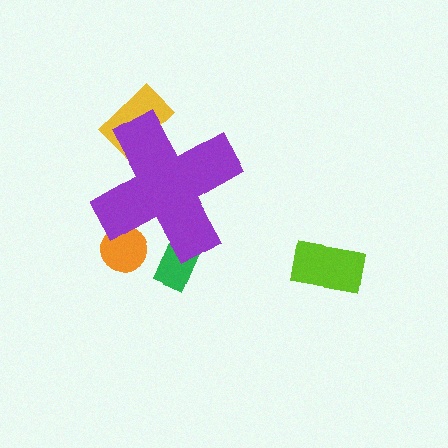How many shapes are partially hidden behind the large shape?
3 shapes are partially hidden.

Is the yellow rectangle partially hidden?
Yes, the yellow rectangle is partially hidden behind the purple cross.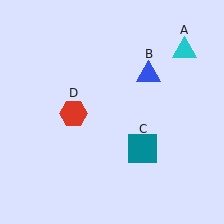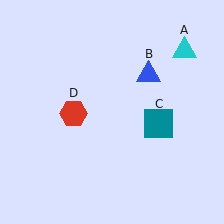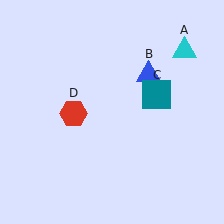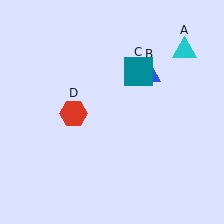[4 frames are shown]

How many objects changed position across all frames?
1 object changed position: teal square (object C).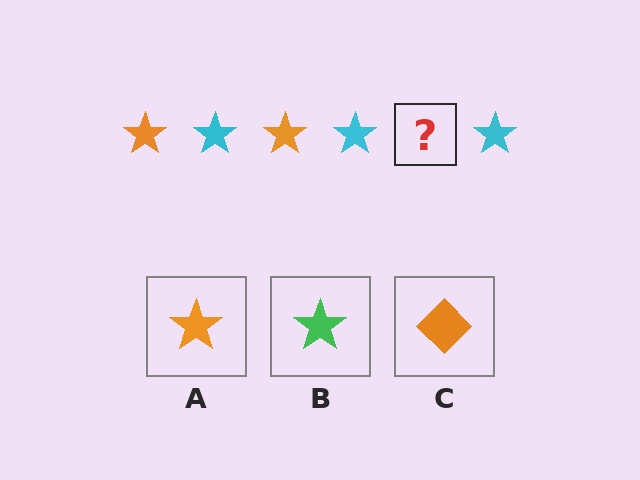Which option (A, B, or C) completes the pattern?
A.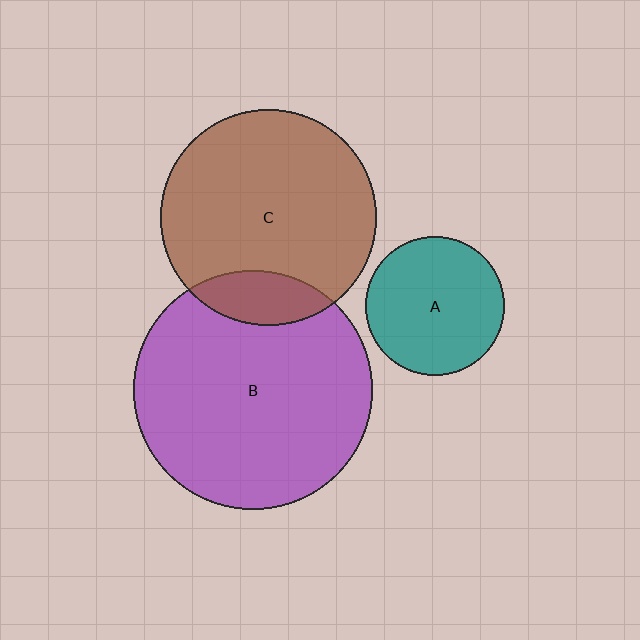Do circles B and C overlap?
Yes.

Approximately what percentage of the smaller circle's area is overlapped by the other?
Approximately 15%.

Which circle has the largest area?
Circle B (purple).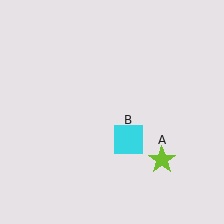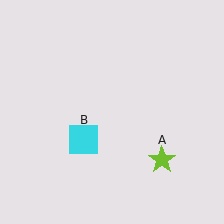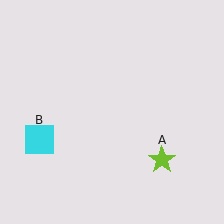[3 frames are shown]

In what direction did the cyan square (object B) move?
The cyan square (object B) moved left.